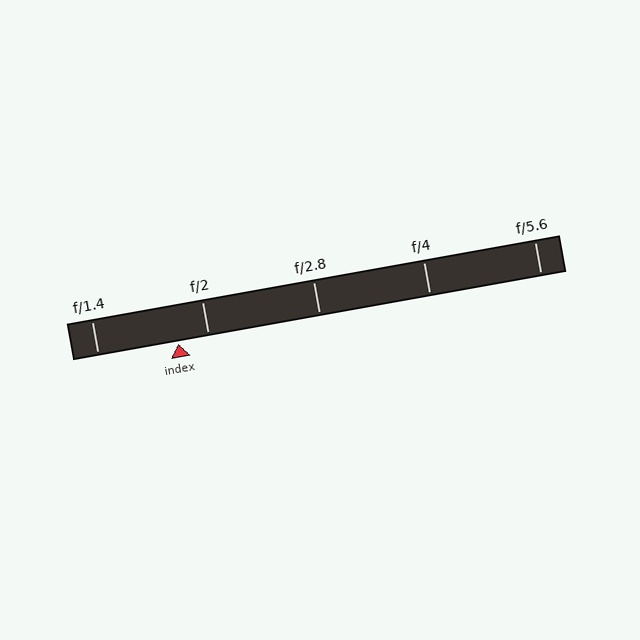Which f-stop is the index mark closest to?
The index mark is closest to f/2.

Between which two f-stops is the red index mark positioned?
The index mark is between f/1.4 and f/2.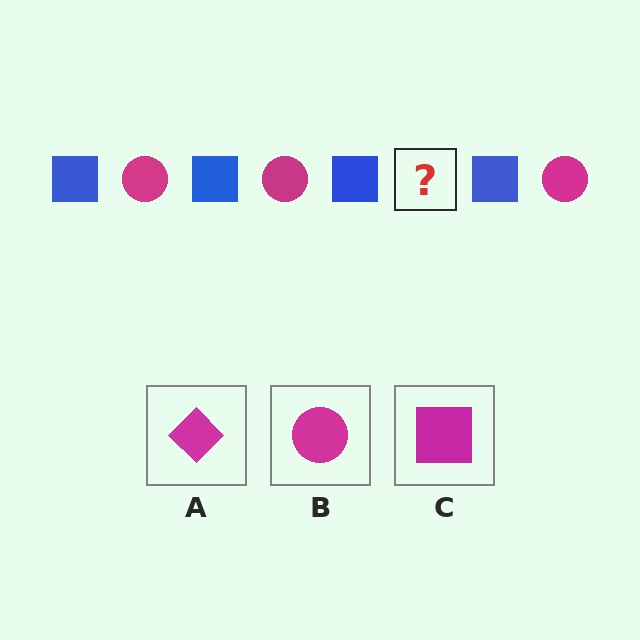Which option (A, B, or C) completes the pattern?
B.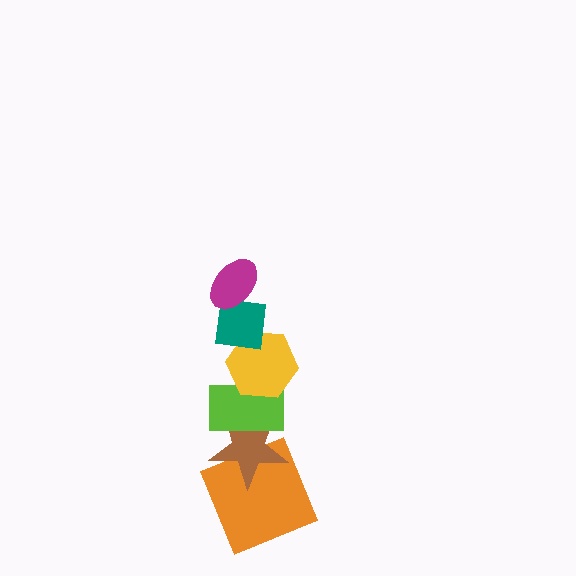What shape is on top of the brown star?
The lime rectangle is on top of the brown star.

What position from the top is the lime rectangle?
The lime rectangle is 4th from the top.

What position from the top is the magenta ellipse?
The magenta ellipse is 1st from the top.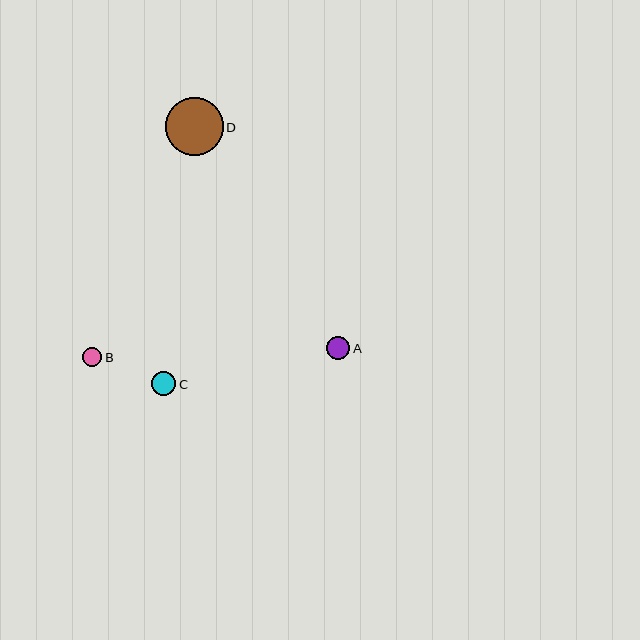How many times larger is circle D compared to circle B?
Circle D is approximately 3.0 times the size of circle B.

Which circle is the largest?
Circle D is the largest with a size of approximately 58 pixels.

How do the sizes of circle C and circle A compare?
Circle C and circle A are approximately the same size.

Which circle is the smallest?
Circle B is the smallest with a size of approximately 19 pixels.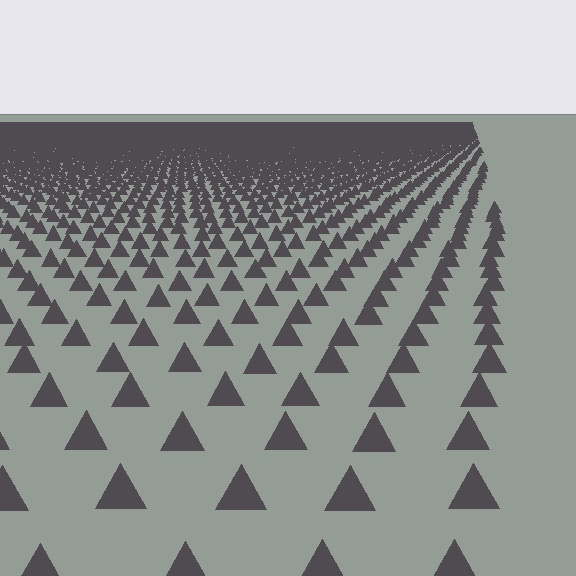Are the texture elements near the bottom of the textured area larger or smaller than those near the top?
Larger. Near the bottom, elements are closer to the viewer and appear at a bigger on-screen size.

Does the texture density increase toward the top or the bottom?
Density increases toward the top.